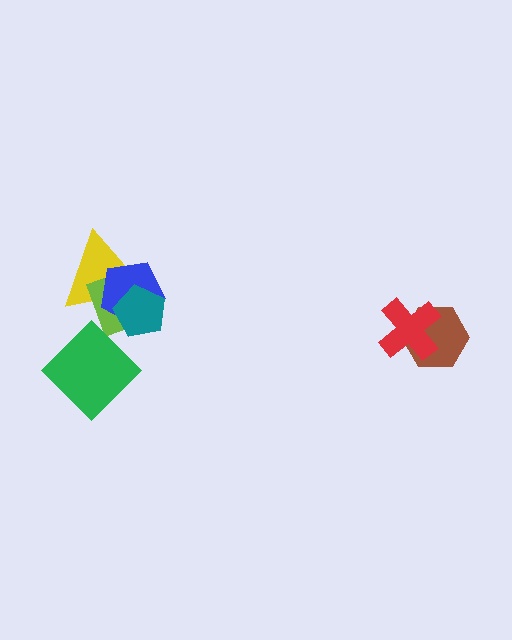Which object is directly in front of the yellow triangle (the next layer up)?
The lime rectangle is directly in front of the yellow triangle.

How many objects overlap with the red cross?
1 object overlaps with the red cross.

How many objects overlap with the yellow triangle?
3 objects overlap with the yellow triangle.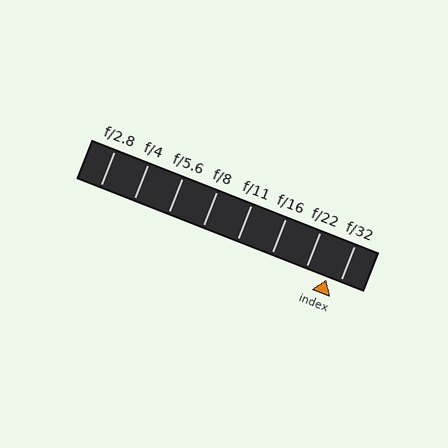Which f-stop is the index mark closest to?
The index mark is closest to f/32.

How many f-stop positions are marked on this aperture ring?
There are 8 f-stop positions marked.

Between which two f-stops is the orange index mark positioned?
The index mark is between f/22 and f/32.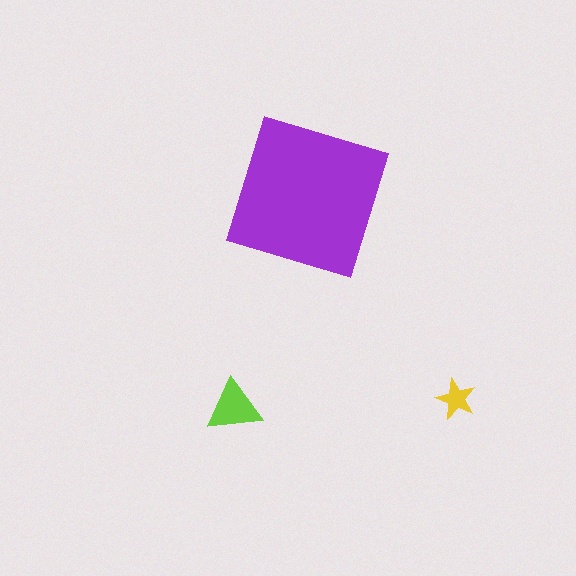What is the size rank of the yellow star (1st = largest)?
3rd.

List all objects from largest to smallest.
The purple square, the lime triangle, the yellow star.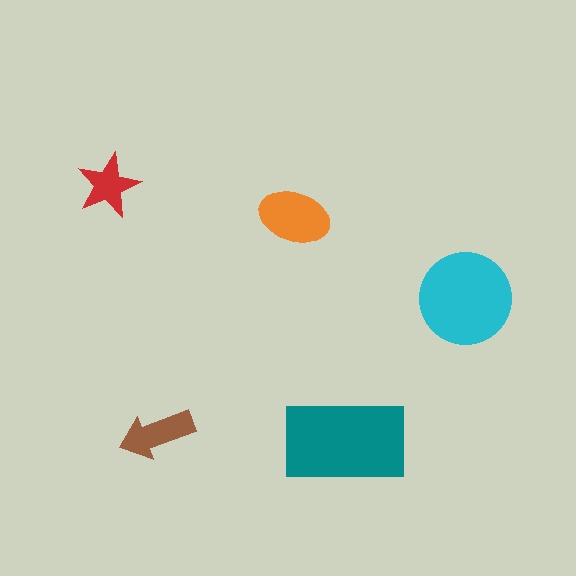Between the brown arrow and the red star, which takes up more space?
The brown arrow.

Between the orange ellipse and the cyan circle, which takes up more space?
The cyan circle.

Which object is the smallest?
The red star.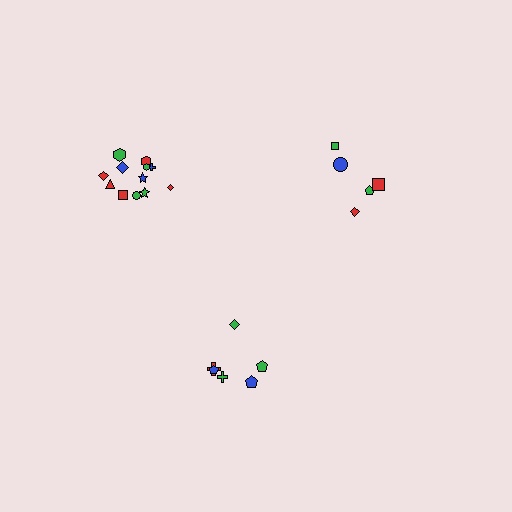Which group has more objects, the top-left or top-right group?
The top-left group.